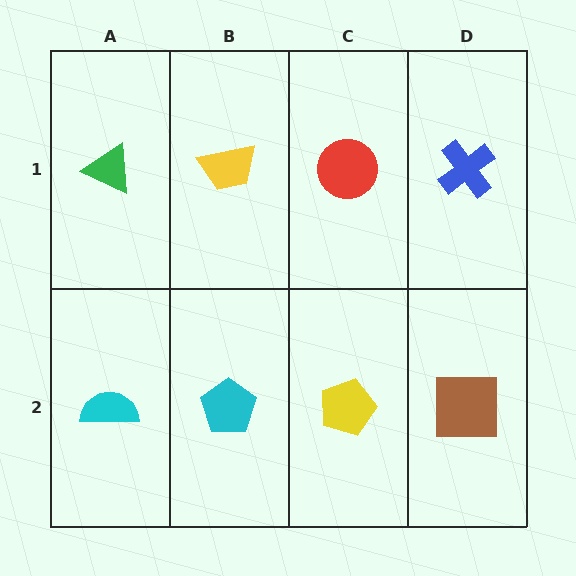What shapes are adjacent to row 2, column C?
A red circle (row 1, column C), a cyan pentagon (row 2, column B), a brown square (row 2, column D).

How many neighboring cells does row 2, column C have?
3.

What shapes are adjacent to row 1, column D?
A brown square (row 2, column D), a red circle (row 1, column C).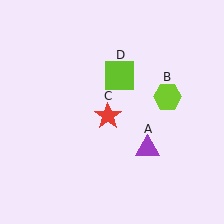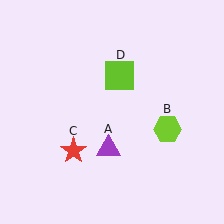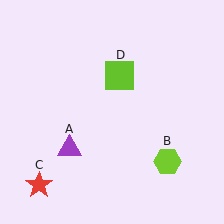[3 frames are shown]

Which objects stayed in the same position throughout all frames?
Lime square (object D) remained stationary.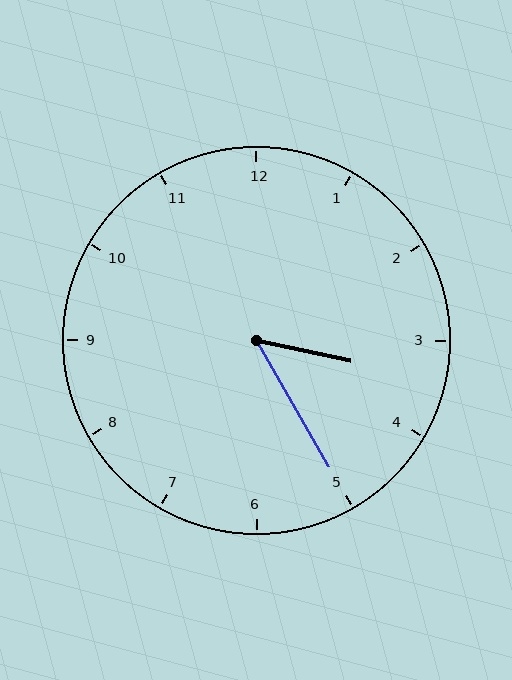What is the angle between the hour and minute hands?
Approximately 48 degrees.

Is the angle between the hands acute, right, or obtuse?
It is acute.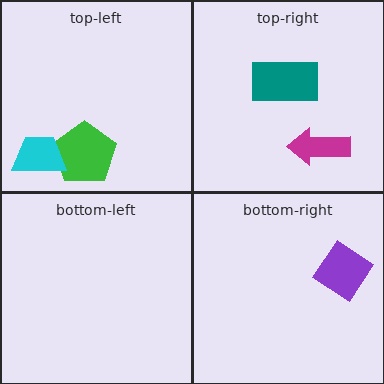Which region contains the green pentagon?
The top-left region.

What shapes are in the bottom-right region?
The purple diamond.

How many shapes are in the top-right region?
2.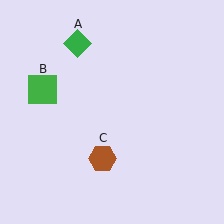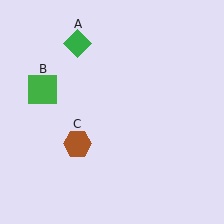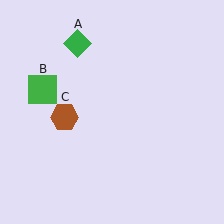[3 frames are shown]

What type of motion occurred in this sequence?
The brown hexagon (object C) rotated clockwise around the center of the scene.